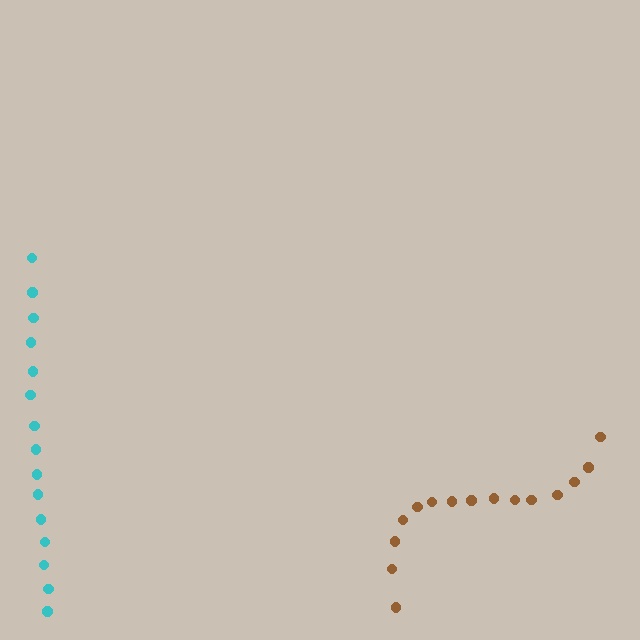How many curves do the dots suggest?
There are 2 distinct paths.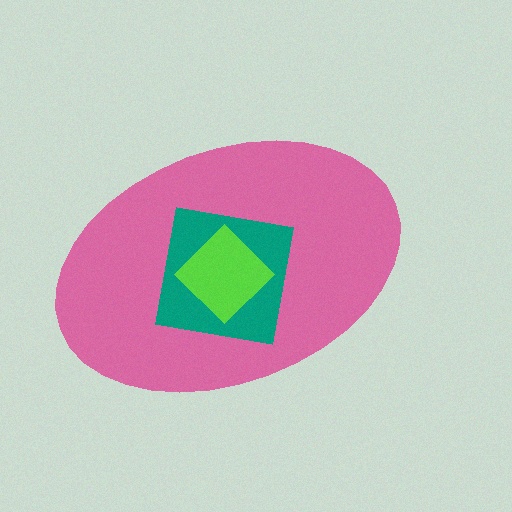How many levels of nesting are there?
3.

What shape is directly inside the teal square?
The lime diamond.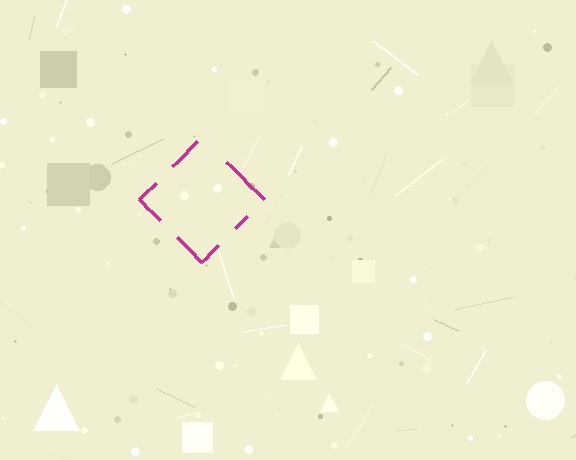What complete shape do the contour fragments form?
The contour fragments form a diamond.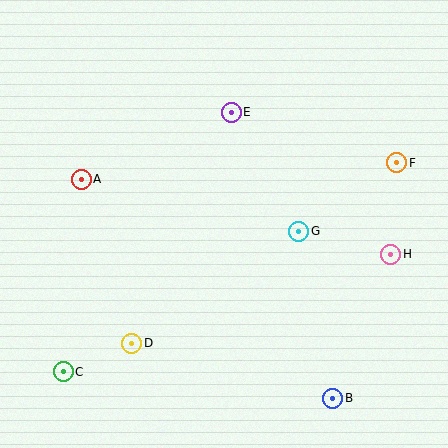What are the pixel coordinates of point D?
Point D is at (132, 343).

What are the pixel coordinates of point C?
Point C is at (63, 372).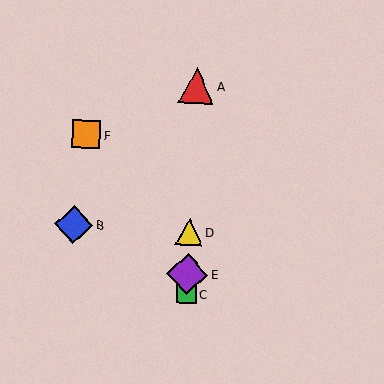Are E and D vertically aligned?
Yes, both are at x≈187.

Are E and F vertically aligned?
No, E is at x≈187 and F is at x≈86.